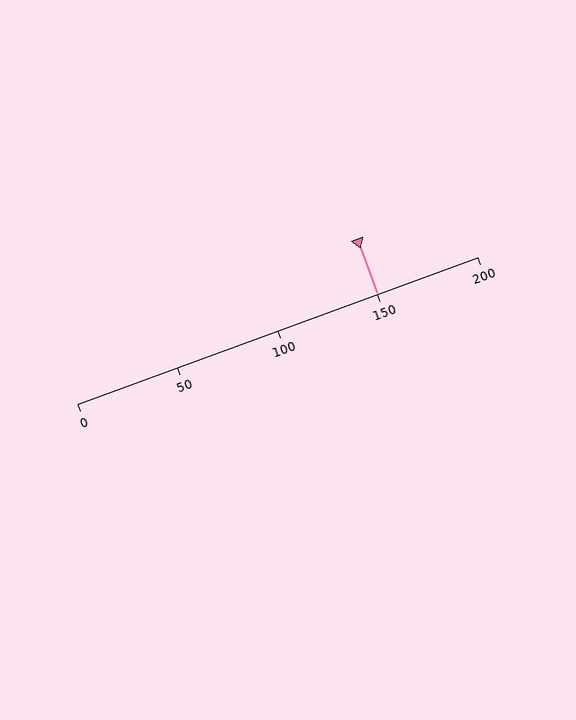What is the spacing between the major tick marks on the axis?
The major ticks are spaced 50 apart.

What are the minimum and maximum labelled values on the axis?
The axis runs from 0 to 200.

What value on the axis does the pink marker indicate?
The marker indicates approximately 150.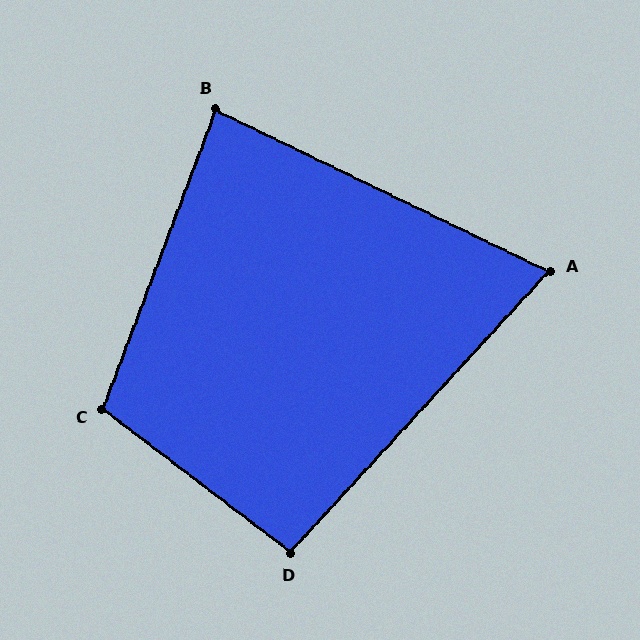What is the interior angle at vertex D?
Approximately 95 degrees (obtuse).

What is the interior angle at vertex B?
Approximately 85 degrees (acute).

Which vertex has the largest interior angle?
C, at approximately 107 degrees.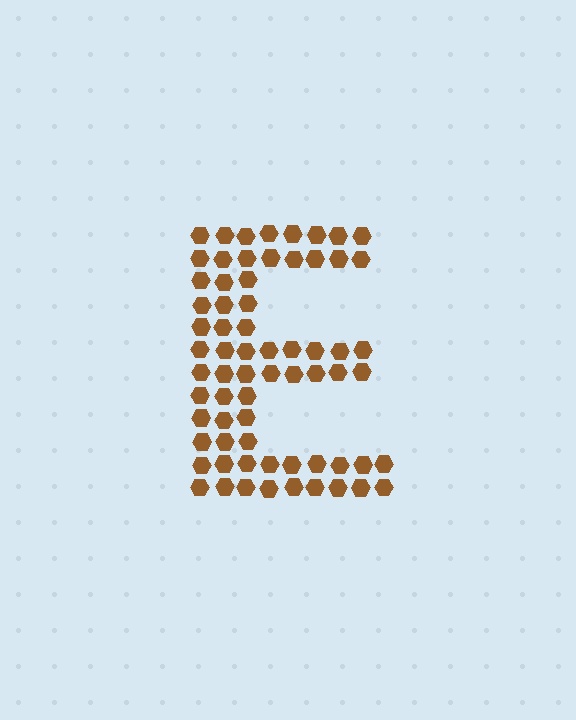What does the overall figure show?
The overall figure shows the letter E.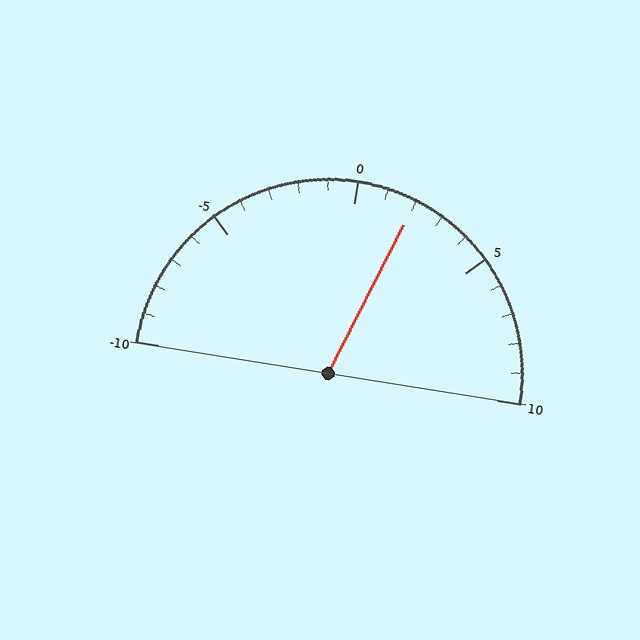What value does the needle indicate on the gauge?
The needle indicates approximately 2.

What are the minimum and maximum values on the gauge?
The gauge ranges from -10 to 10.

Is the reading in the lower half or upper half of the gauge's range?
The reading is in the upper half of the range (-10 to 10).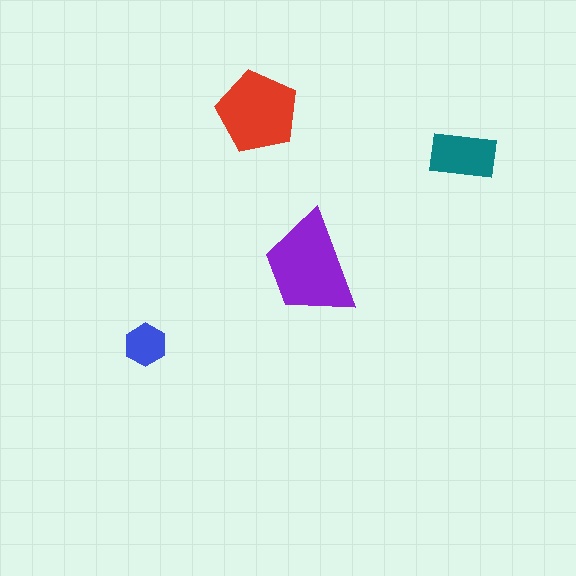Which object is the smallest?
The blue hexagon.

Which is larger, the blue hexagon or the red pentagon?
The red pentagon.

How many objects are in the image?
There are 4 objects in the image.